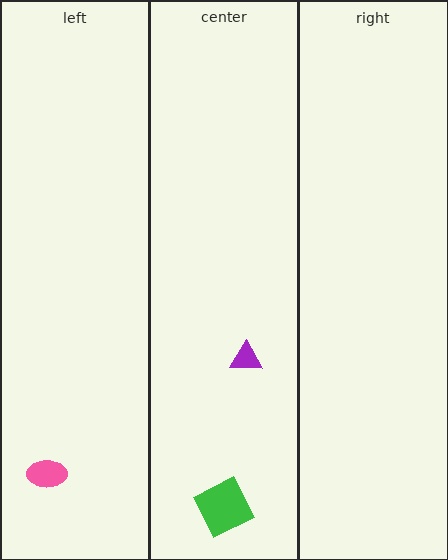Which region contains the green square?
The center region.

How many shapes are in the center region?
2.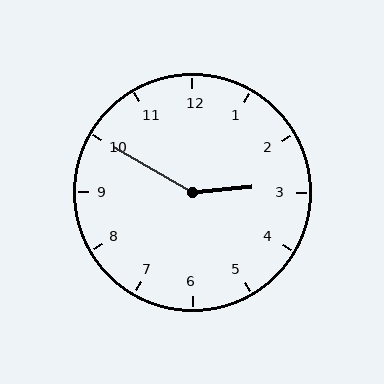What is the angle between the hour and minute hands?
Approximately 145 degrees.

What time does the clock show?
2:50.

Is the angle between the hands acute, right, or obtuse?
It is obtuse.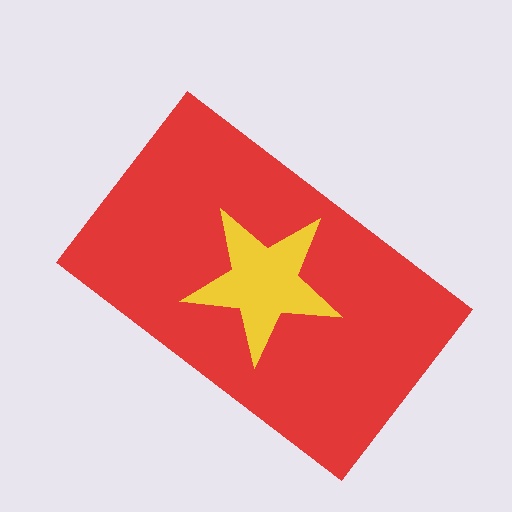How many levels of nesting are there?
2.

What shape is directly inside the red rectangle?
The yellow star.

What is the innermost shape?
The yellow star.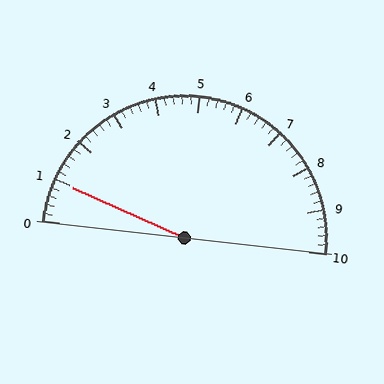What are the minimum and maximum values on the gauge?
The gauge ranges from 0 to 10.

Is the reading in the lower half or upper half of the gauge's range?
The reading is in the lower half of the range (0 to 10).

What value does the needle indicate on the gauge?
The needle indicates approximately 1.0.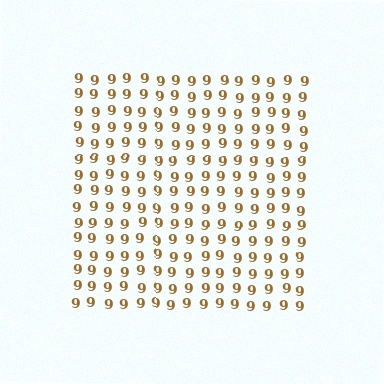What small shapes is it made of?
It is made of small digit 9's.